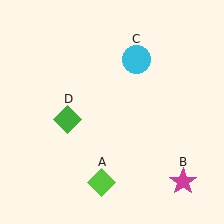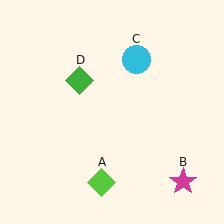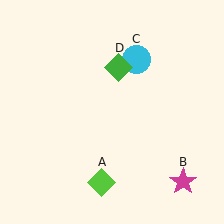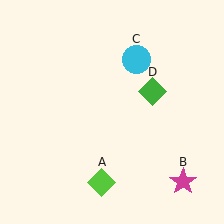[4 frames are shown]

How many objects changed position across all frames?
1 object changed position: green diamond (object D).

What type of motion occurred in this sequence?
The green diamond (object D) rotated clockwise around the center of the scene.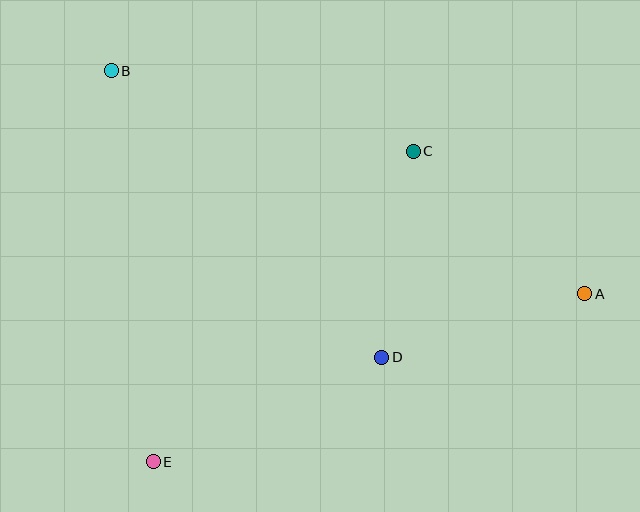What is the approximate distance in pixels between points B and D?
The distance between B and D is approximately 394 pixels.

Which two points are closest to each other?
Points C and D are closest to each other.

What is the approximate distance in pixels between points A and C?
The distance between A and C is approximately 223 pixels.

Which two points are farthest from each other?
Points A and B are farthest from each other.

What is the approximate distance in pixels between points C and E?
The distance between C and E is approximately 405 pixels.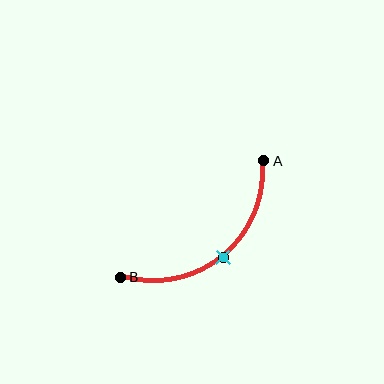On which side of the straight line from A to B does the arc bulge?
The arc bulges below and to the right of the straight line connecting A and B.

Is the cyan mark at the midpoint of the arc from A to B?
Yes. The cyan mark lies on the arc at equal arc-length from both A and B — it is the arc midpoint.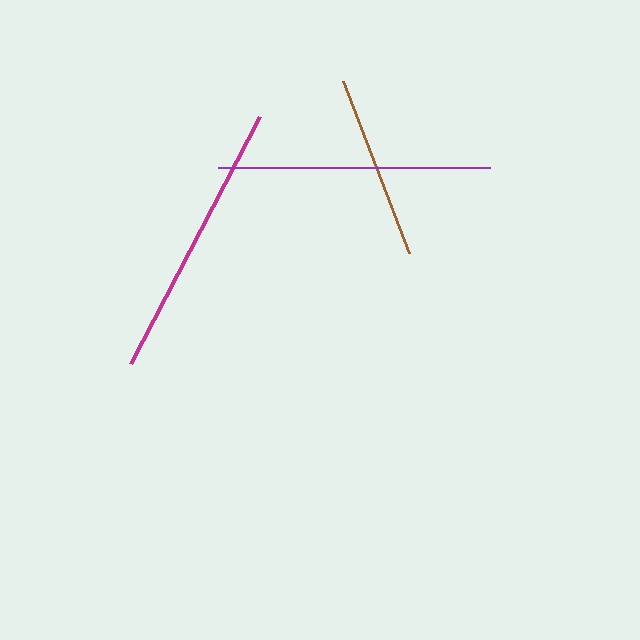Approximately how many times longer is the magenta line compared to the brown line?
The magenta line is approximately 1.5 times the length of the brown line.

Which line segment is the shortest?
The brown line is the shortest at approximately 183 pixels.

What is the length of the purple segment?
The purple segment is approximately 272 pixels long.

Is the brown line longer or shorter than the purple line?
The purple line is longer than the brown line.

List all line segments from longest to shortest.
From longest to shortest: magenta, purple, brown.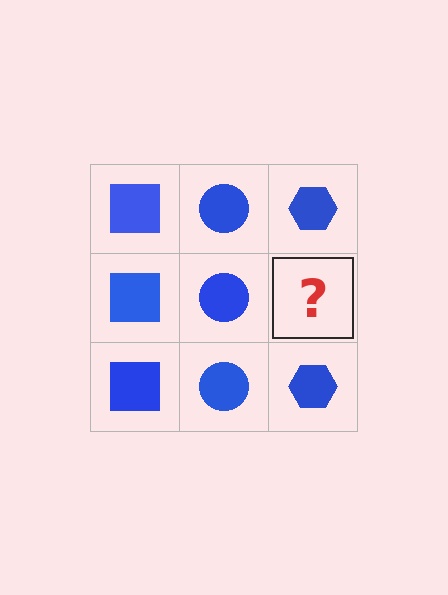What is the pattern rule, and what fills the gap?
The rule is that each column has a consistent shape. The gap should be filled with a blue hexagon.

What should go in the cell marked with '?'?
The missing cell should contain a blue hexagon.